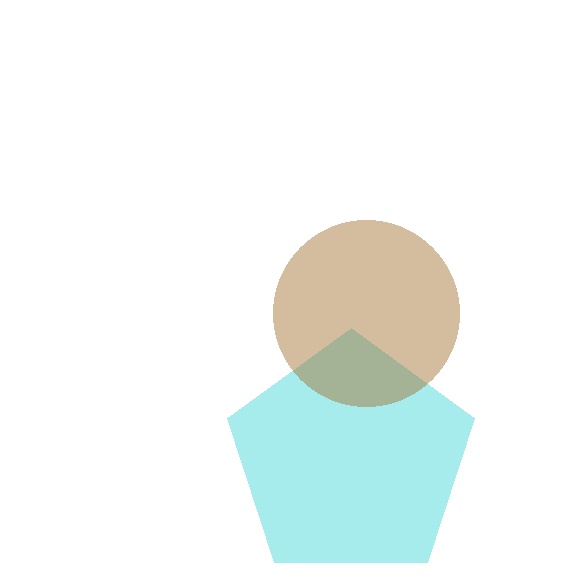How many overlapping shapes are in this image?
There are 2 overlapping shapes in the image.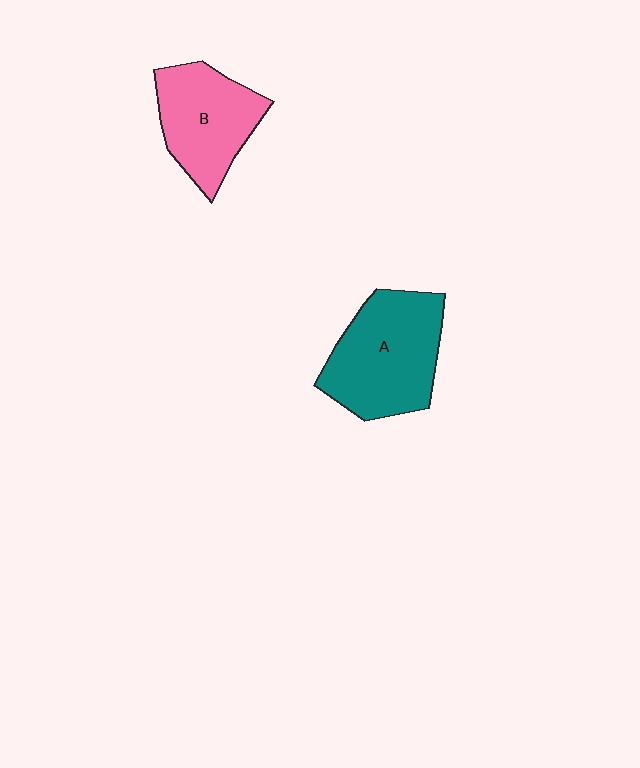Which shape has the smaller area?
Shape B (pink).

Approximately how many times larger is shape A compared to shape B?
Approximately 1.3 times.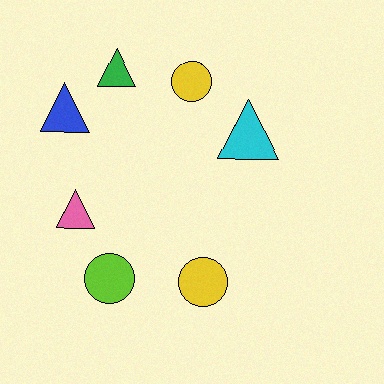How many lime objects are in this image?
There is 1 lime object.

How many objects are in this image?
There are 7 objects.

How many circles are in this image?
There are 3 circles.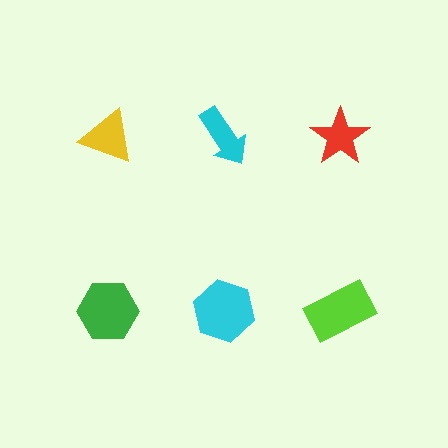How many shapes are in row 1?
3 shapes.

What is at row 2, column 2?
A cyan hexagon.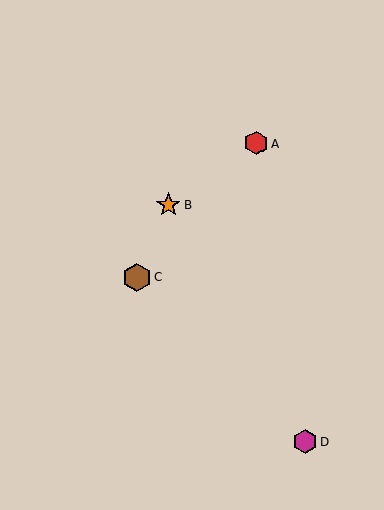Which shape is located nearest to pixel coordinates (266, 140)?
The red hexagon (labeled A) at (256, 143) is nearest to that location.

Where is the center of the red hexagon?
The center of the red hexagon is at (256, 143).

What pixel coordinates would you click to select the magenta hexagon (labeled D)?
Click at (305, 441) to select the magenta hexagon D.